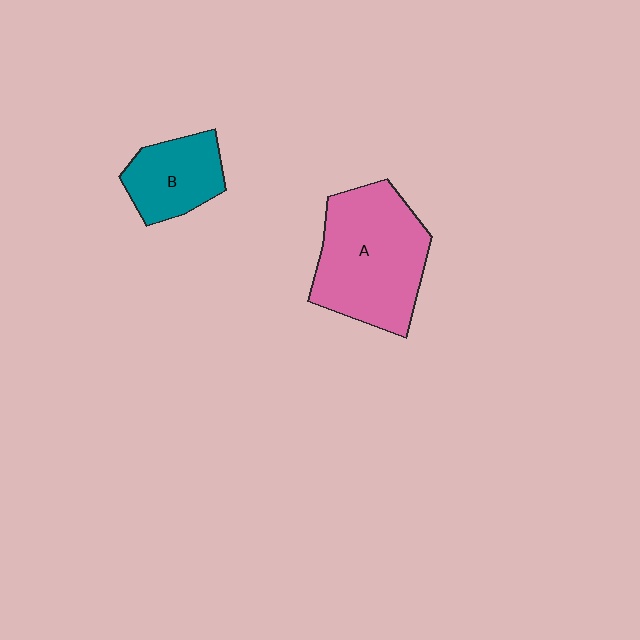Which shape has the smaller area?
Shape B (teal).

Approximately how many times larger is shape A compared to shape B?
Approximately 1.9 times.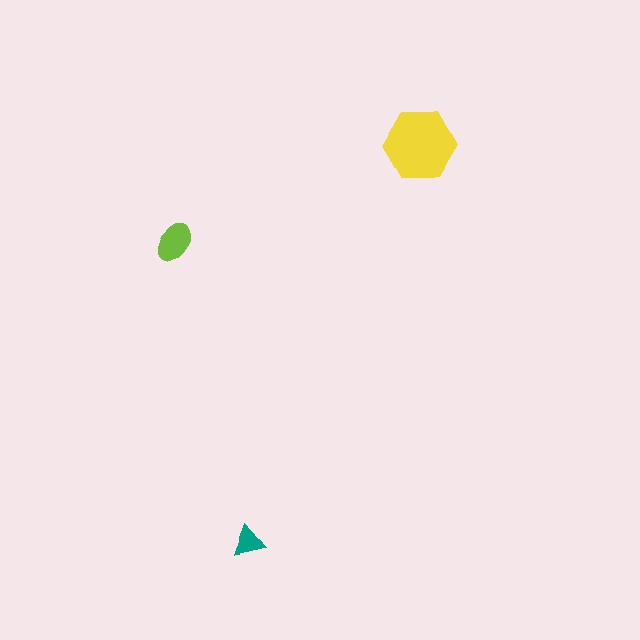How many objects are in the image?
There are 3 objects in the image.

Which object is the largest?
The yellow hexagon.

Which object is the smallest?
The teal triangle.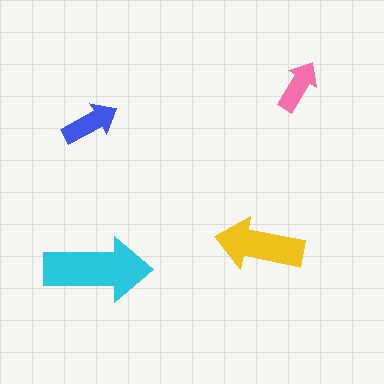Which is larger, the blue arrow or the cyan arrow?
The cyan one.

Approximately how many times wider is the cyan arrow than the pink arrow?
About 2 times wider.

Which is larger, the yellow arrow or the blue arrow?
The yellow one.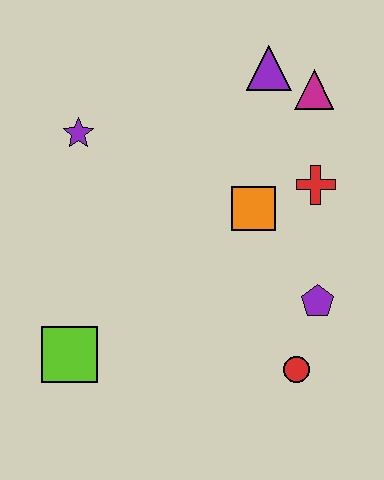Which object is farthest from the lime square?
The magenta triangle is farthest from the lime square.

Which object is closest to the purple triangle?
The magenta triangle is closest to the purple triangle.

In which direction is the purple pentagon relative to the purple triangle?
The purple pentagon is below the purple triangle.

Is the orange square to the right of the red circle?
No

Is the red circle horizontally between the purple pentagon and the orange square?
Yes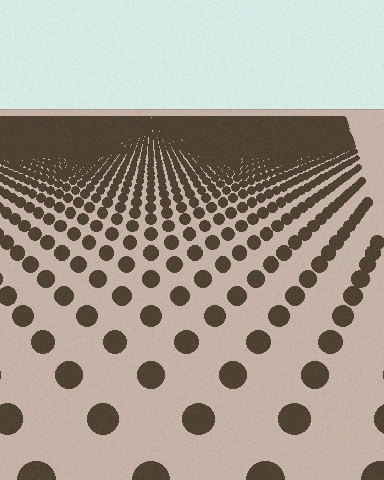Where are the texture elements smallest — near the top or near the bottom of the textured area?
Near the top.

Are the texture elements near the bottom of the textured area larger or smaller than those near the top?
Larger. Near the bottom, elements are closer to the viewer and appear at a bigger on-screen size.